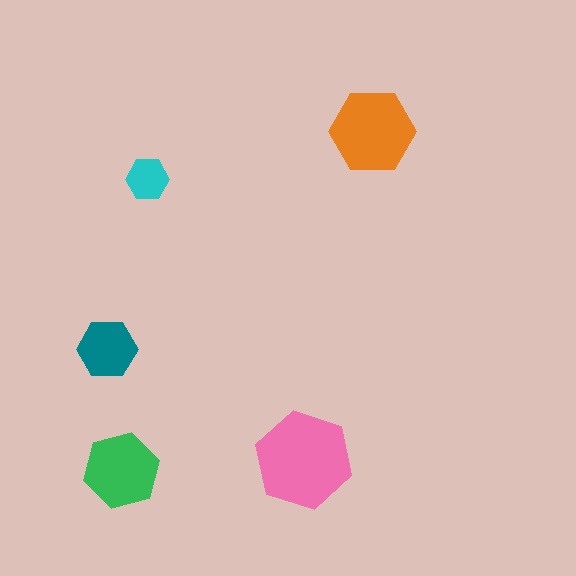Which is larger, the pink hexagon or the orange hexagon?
The pink one.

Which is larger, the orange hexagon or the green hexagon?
The orange one.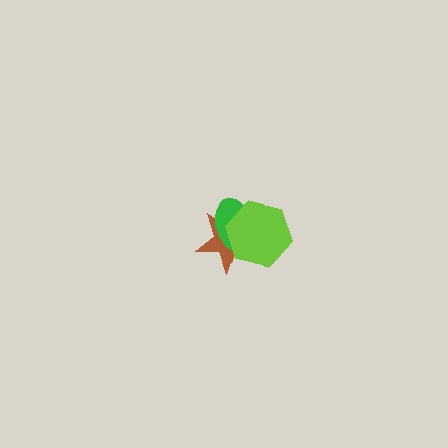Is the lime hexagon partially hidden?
No, no other shape covers it.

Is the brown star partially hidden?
Yes, it is partially covered by another shape.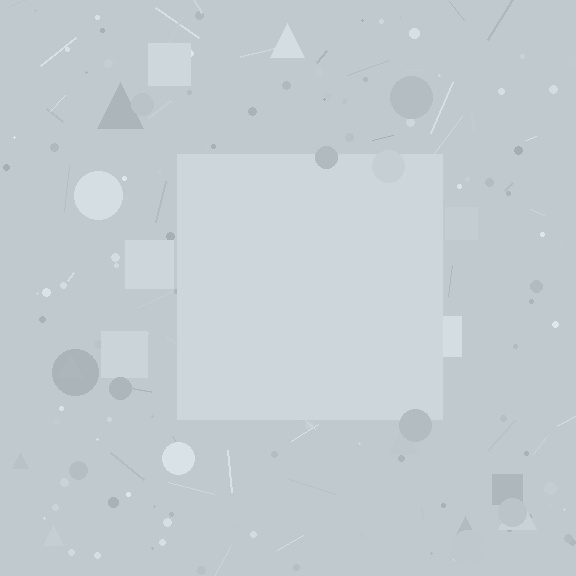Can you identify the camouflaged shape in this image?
The camouflaged shape is a square.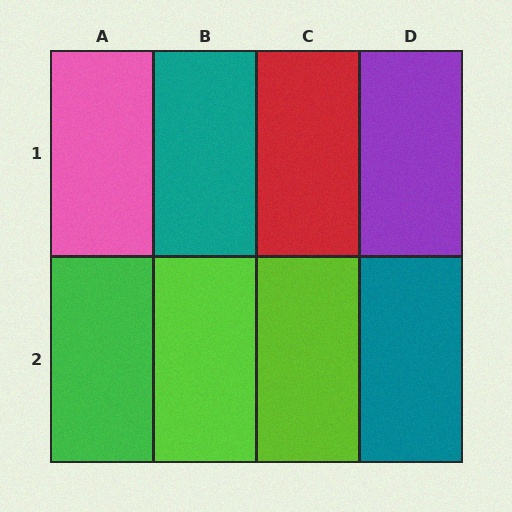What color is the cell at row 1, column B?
Teal.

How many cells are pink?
1 cell is pink.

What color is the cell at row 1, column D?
Purple.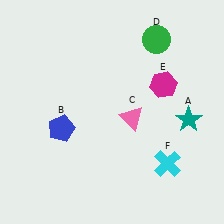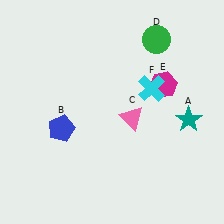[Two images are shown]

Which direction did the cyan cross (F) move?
The cyan cross (F) moved up.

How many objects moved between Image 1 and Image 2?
1 object moved between the two images.